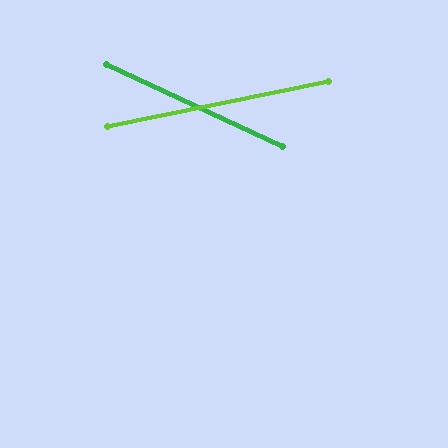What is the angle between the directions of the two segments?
Approximately 36 degrees.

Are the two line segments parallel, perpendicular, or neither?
Neither parallel nor perpendicular — they differ by about 36°.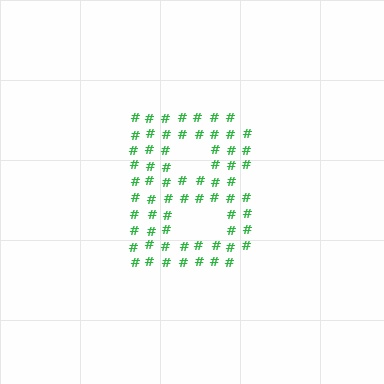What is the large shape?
The large shape is the letter B.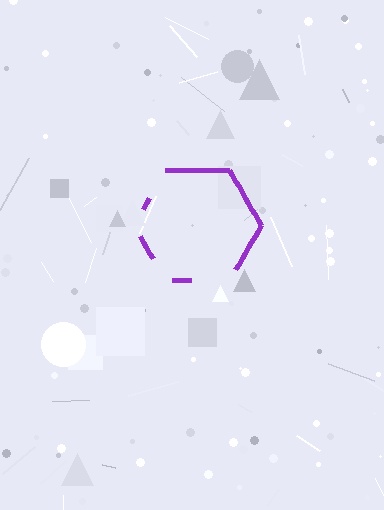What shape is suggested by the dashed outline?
The dashed outline suggests a hexagon.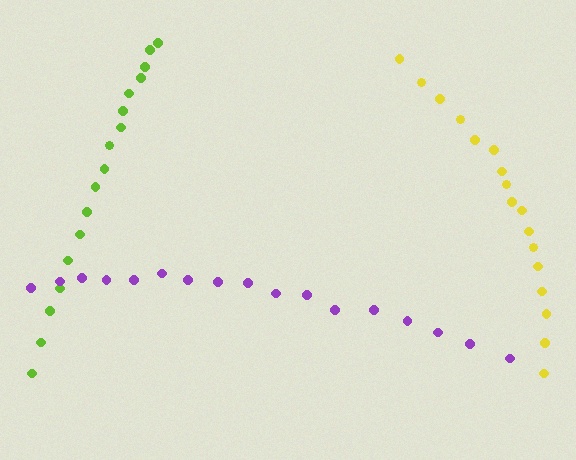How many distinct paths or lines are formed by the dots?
There are 3 distinct paths.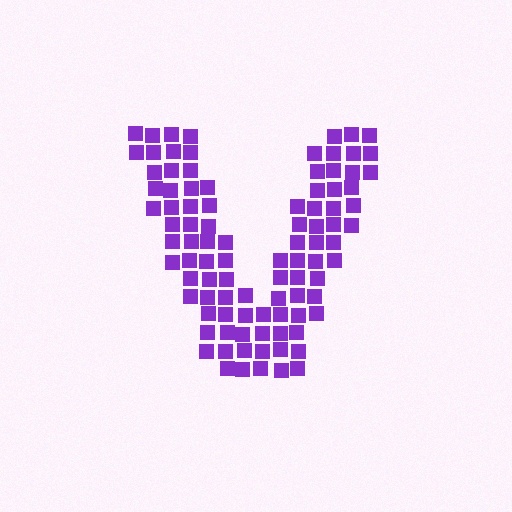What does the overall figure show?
The overall figure shows the letter V.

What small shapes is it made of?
It is made of small squares.